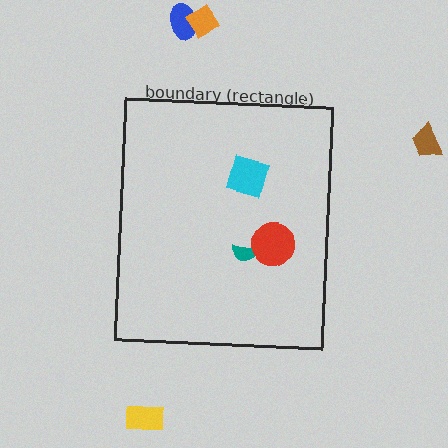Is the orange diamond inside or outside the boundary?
Outside.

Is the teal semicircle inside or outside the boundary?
Inside.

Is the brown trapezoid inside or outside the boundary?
Outside.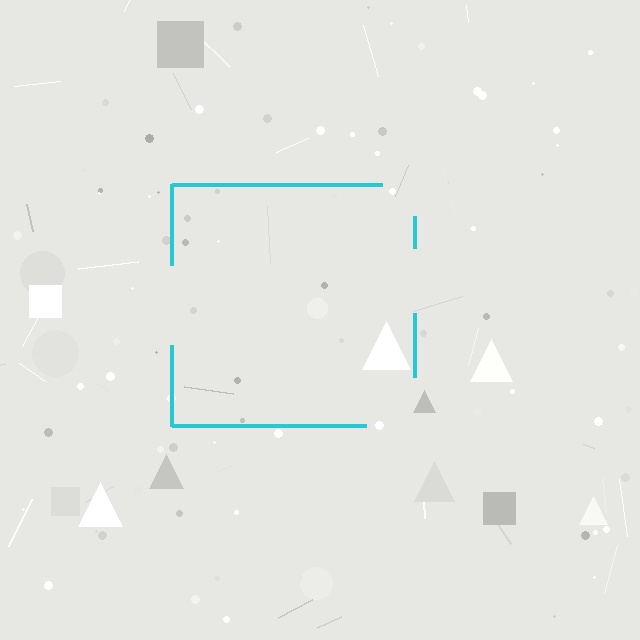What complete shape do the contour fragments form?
The contour fragments form a square.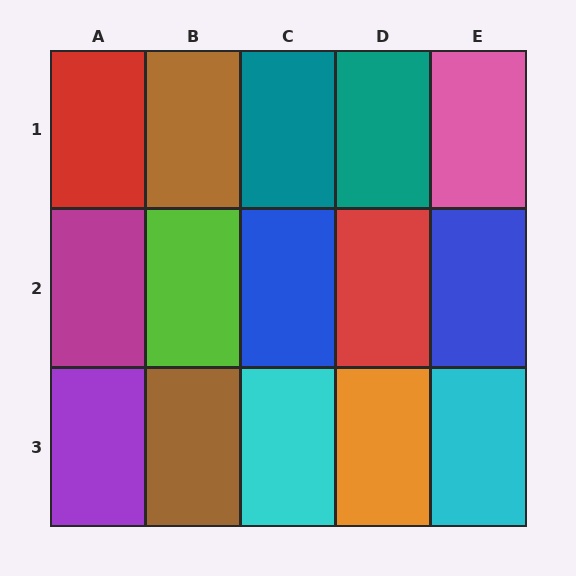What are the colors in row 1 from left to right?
Red, brown, teal, teal, pink.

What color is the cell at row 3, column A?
Purple.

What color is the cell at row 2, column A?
Magenta.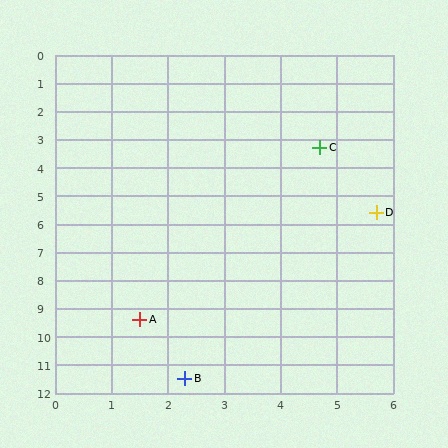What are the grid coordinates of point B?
Point B is at approximately (2.3, 11.5).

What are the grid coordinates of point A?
Point A is at approximately (1.5, 9.4).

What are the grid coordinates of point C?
Point C is at approximately (4.7, 3.3).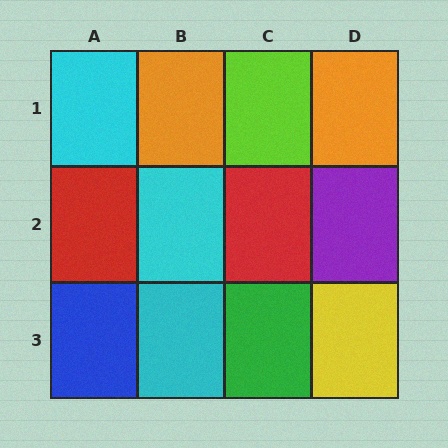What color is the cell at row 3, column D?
Yellow.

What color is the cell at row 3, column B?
Cyan.